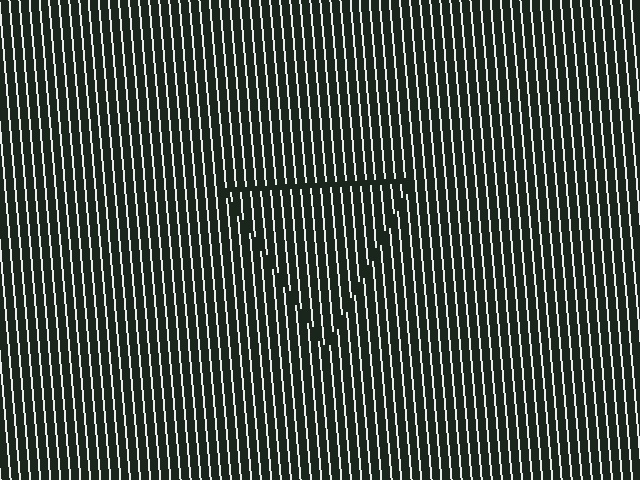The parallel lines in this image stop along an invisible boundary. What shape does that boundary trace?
An illusory triangle. The interior of the shape contains the same grating, shifted by half a period — the contour is defined by the phase discontinuity where line-ends from the inner and outer gratings abut.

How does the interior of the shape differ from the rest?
The interior of the shape contains the same grating, shifted by half a period — the contour is defined by the phase discontinuity where line-ends from the inner and outer gratings abut.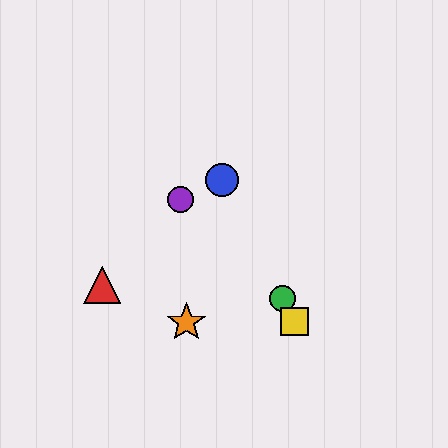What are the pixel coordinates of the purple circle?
The purple circle is at (180, 200).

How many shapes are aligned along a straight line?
3 shapes (the blue circle, the green circle, the yellow square) are aligned along a straight line.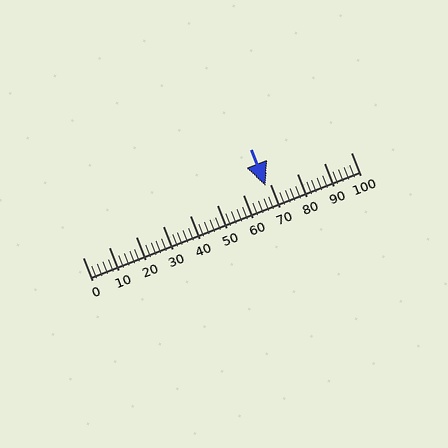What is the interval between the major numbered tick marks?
The major tick marks are spaced 10 units apart.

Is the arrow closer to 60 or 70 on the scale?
The arrow is closer to 70.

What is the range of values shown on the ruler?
The ruler shows values from 0 to 100.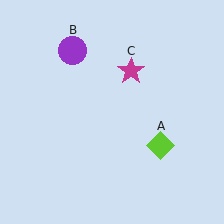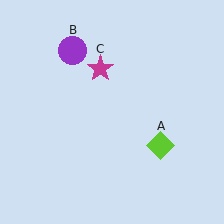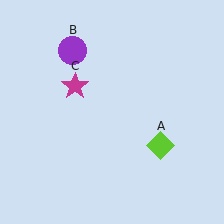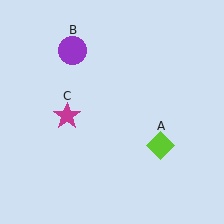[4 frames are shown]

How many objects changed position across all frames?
1 object changed position: magenta star (object C).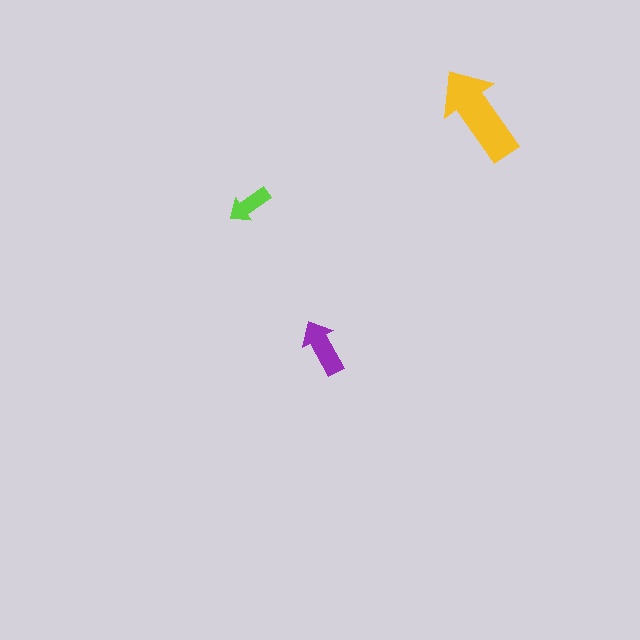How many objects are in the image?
There are 3 objects in the image.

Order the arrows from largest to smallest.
the yellow one, the purple one, the lime one.